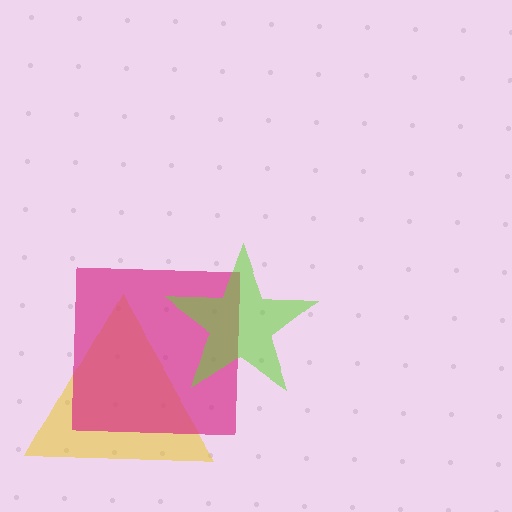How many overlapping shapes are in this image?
There are 3 overlapping shapes in the image.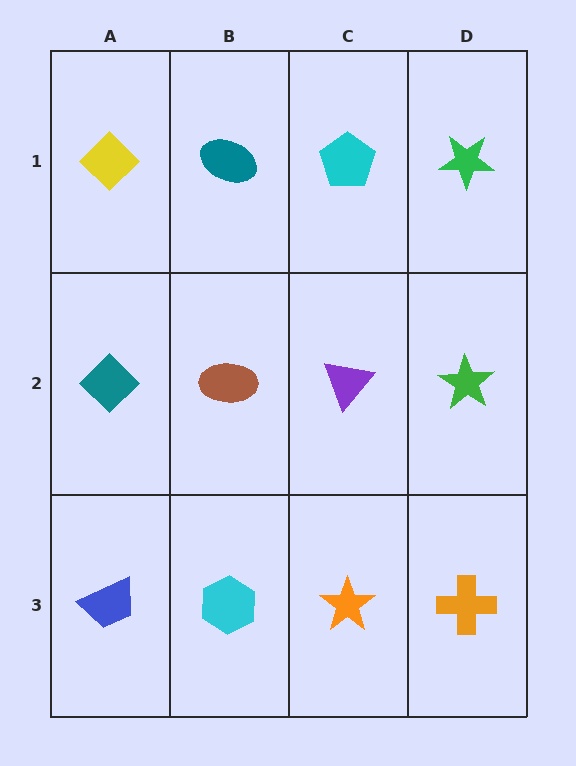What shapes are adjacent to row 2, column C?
A cyan pentagon (row 1, column C), an orange star (row 3, column C), a brown ellipse (row 2, column B), a green star (row 2, column D).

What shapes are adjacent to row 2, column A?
A yellow diamond (row 1, column A), a blue trapezoid (row 3, column A), a brown ellipse (row 2, column B).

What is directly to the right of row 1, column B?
A cyan pentagon.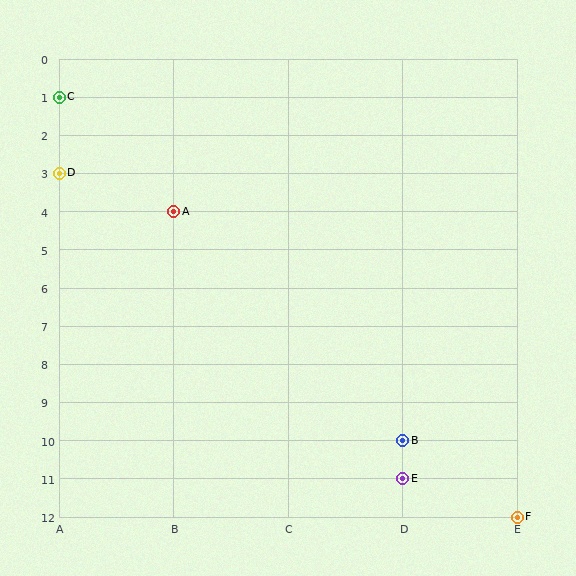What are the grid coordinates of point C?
Point C is at grid coordinates (A, 1).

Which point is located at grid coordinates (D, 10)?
Point B is at (D, 10).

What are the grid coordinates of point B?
Point B is at grid coordinates (D, 10).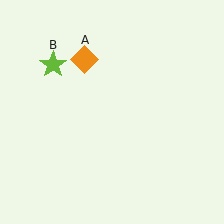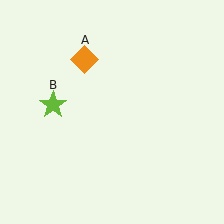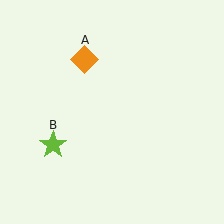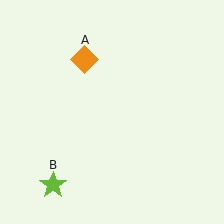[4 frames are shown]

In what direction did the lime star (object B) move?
The lime star (object B) moved down.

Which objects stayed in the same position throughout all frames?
Orange diamond (object A) remained stationary.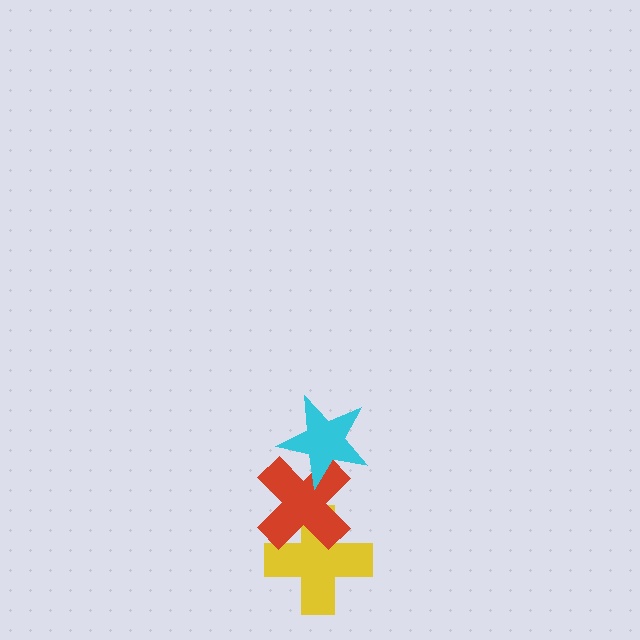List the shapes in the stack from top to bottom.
From top to bottom: the cyan star, the red cross, the yellow cross.